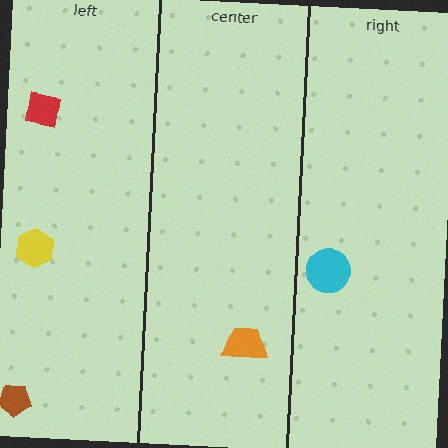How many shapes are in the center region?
1.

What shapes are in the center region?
The orange trapezoid.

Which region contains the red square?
The left region.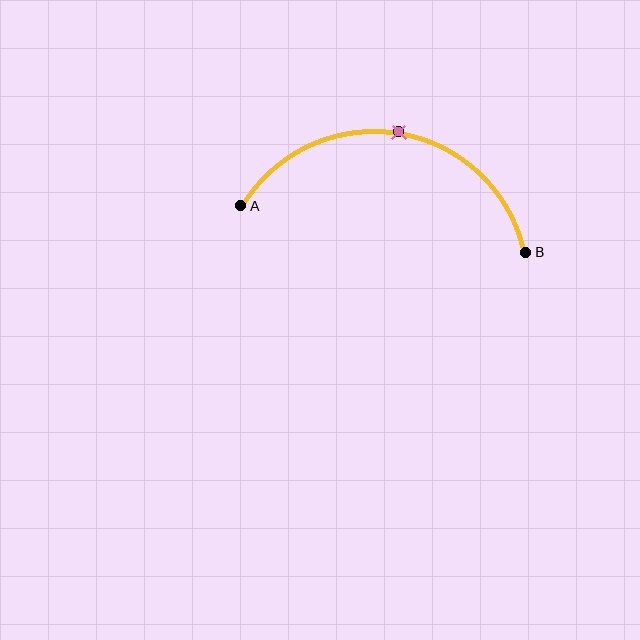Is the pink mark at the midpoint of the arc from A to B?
Yes. The pink mark lies on the arc at equal arc-length from both A and B — it is the arc midpoint.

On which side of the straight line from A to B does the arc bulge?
The arc bulges above the straight line connecting A and B.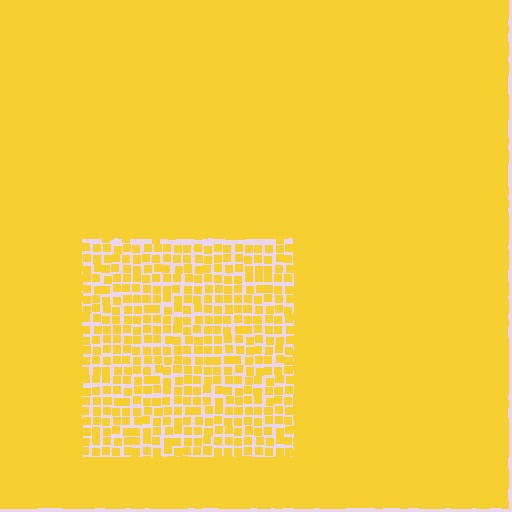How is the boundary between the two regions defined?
The boundary is defined by a change in element density (approximately 2.6x ratio). All elements are the same color, size, and shape.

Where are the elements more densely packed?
The elements are more densely packed outside the rectangle boundary.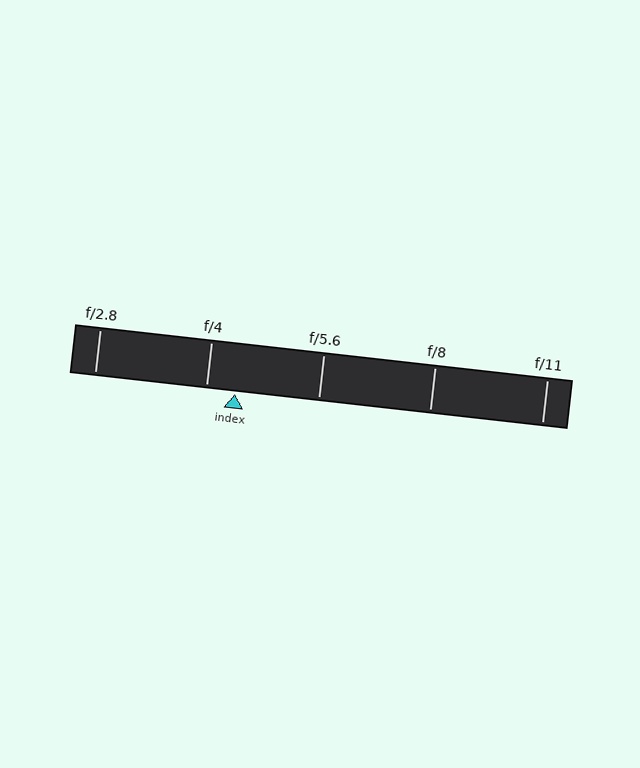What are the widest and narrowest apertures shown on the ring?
The widest aperture shown is f/2.8 and the narrowest is f/11.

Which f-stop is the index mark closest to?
The index mark is closest to f/4.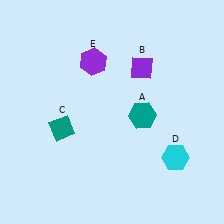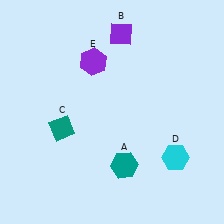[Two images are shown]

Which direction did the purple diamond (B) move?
The purple diamond (B) moved up.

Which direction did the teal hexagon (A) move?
The teal hexagon (A) moved down.